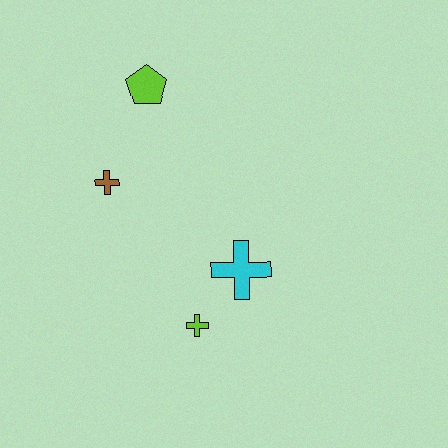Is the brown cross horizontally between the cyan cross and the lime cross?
No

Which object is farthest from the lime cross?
The lime pentagon is farthest from the lime cross.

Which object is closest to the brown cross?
The lime pentagon is closest to the brown cross.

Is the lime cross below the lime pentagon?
Yes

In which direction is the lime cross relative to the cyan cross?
The lime cross is below the cyan cross.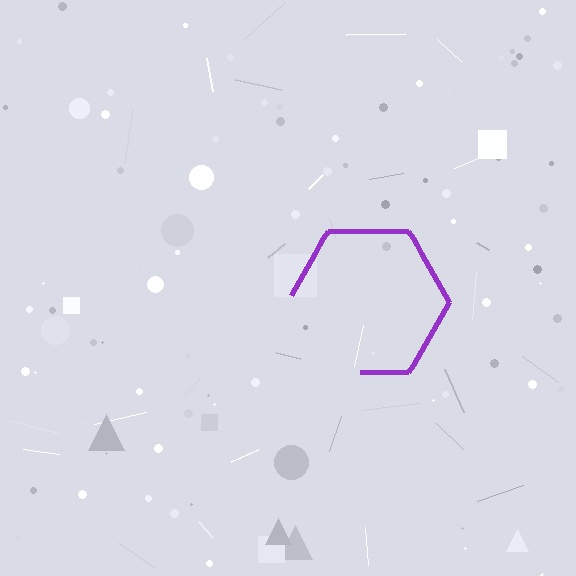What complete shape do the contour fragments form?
The contour fragments form a hexagon.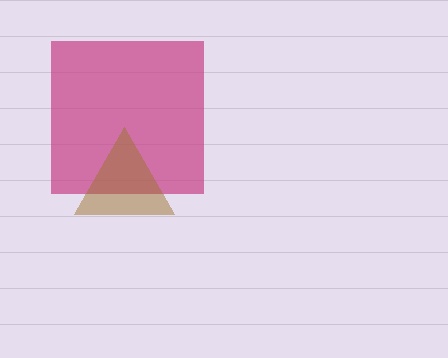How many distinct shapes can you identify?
There are 2 distinct shapes: a magenta square, a brown triangle.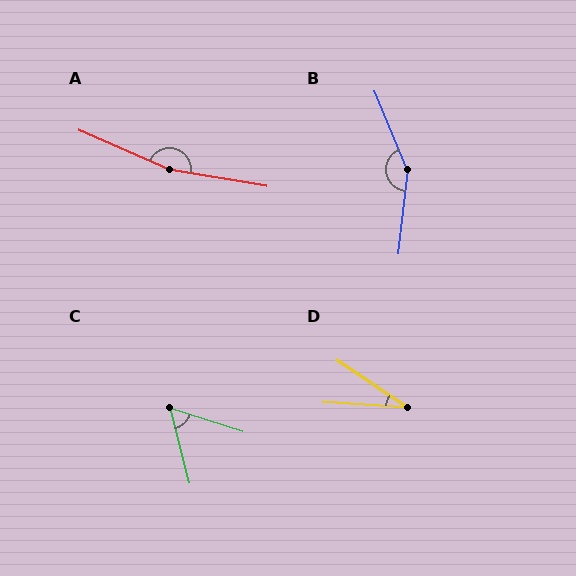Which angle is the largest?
A, at approximately 166 degrees.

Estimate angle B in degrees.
Approximately 151 degrees.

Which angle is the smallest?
D, at approximately 30 degrees.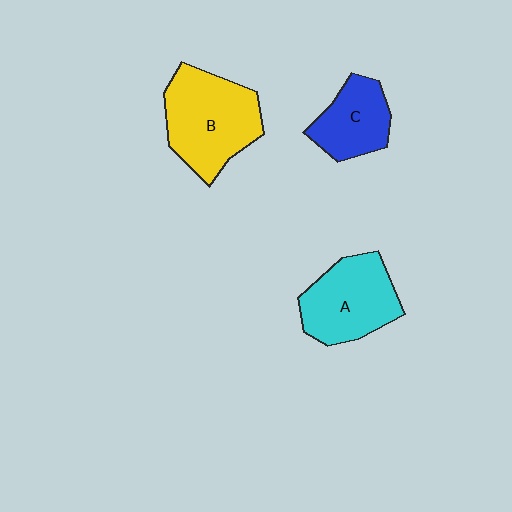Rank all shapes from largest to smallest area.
From largest to smallest: B (yellow), A (cyan), C (blue).